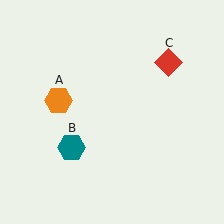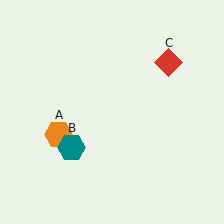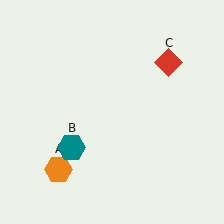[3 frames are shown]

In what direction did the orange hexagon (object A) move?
The orange hexagon (object A) moved down.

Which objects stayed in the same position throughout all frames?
Teal hexagon (object B) and red diamond (object C) remained stationary.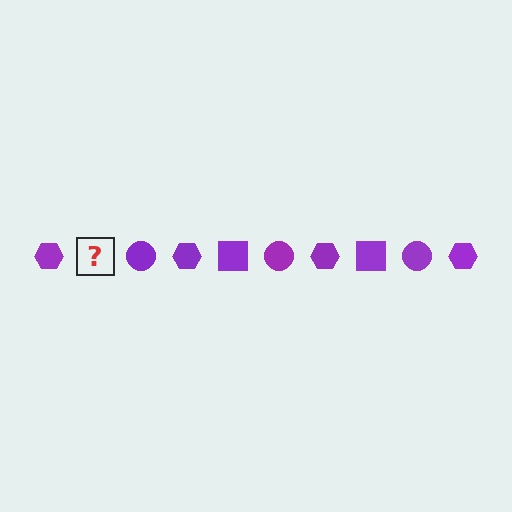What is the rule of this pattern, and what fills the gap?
The rule is that the pattern cycles through hexagon, square, circle shapes in purple. The gap should be filled with a purple square.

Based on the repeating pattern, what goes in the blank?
The blank should be a purple square.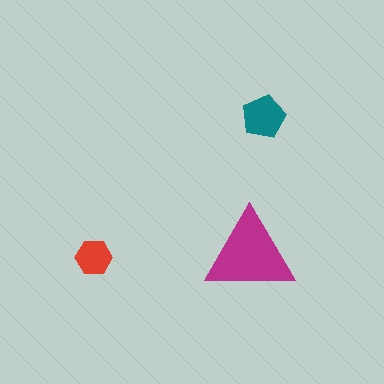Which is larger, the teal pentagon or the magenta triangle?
The magenta triangle.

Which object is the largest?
The magenta triangle.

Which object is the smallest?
The red hexagon.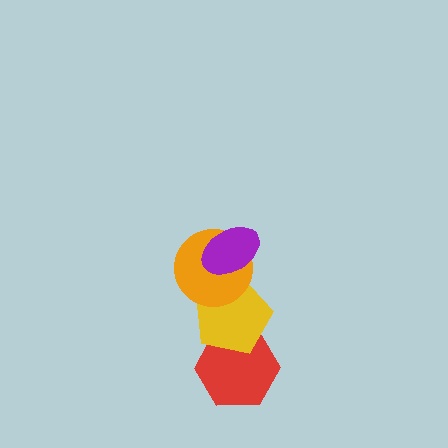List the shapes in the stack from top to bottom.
From top to bottom: the purple ellipse, the orange circle, the yellow pentagon, the red hexagon.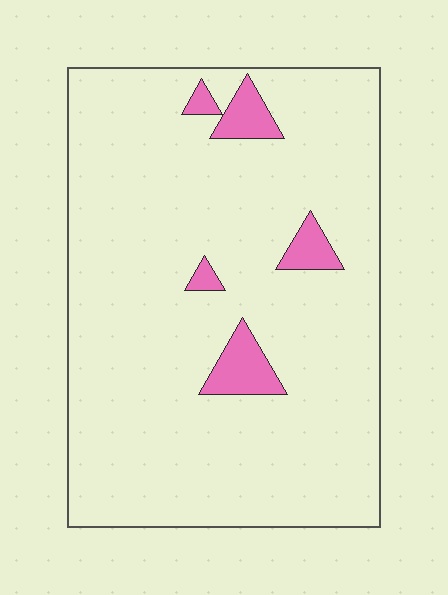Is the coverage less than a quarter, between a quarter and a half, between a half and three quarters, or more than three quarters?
Less than a quarter.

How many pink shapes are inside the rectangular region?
5.